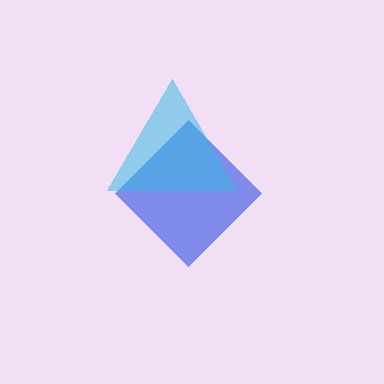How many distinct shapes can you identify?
There are 2 distinct shapes: a blue diamond, a cyan triangle.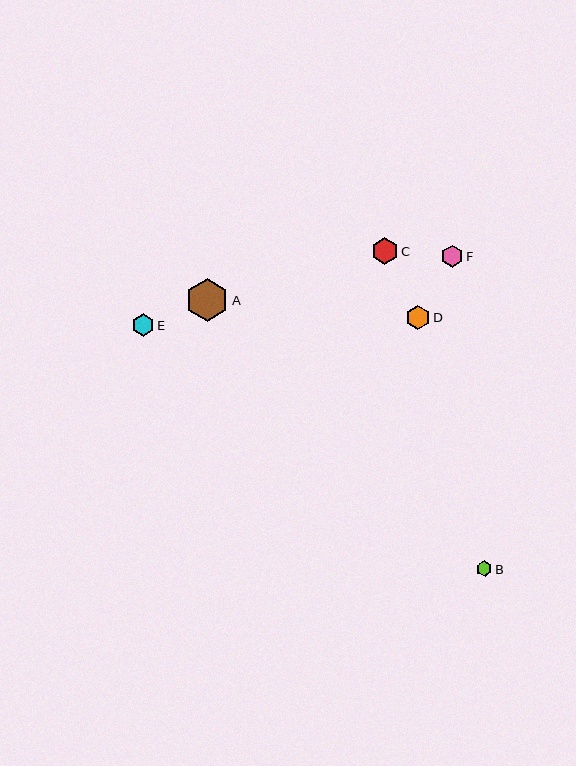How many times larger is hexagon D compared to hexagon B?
Hexagon D is approximately 1.5 times the size of hexagon B.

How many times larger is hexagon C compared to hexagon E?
Hexagon C is approximately 1.2 times the size of hexagon E.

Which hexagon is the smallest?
Hexagon B is the smallest with a size of approximately 16 pixels.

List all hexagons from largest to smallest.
From largest to smallest: A, C, D, E, F, B.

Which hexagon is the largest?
Hexagon A is the largest with a size of approximately 43 pixels.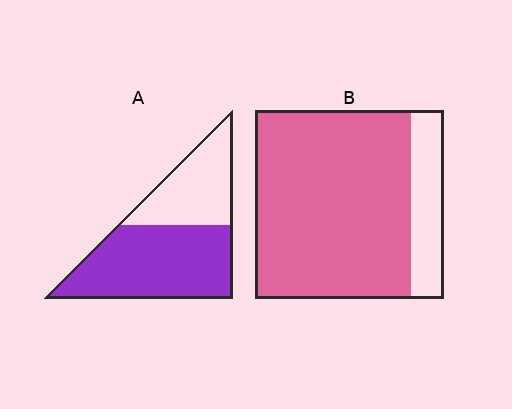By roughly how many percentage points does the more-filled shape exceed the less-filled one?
By roughly 20 percentage points (B over A).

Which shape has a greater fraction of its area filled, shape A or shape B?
Shape B.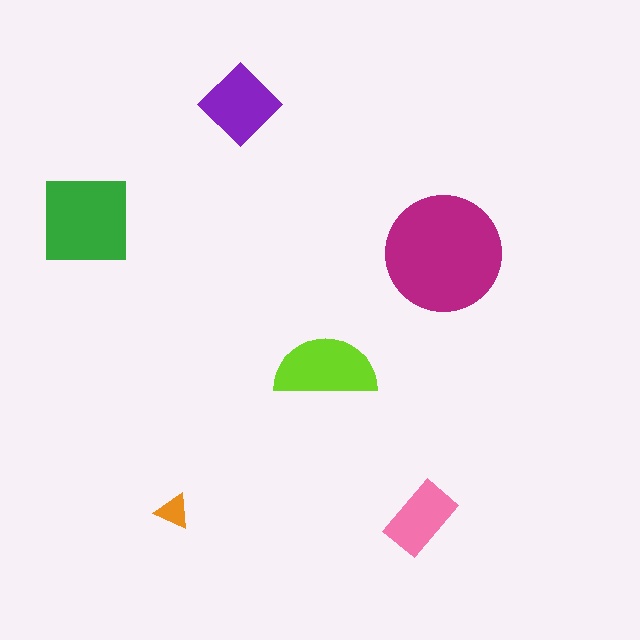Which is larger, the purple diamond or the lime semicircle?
The lime semicircle.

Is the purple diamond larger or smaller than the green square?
Smaller.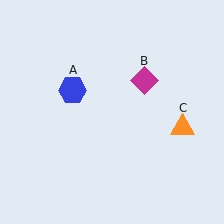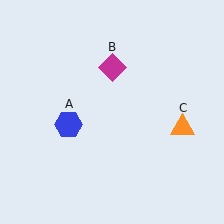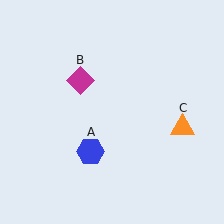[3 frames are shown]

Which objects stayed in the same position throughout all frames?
Orange triangle (object C) remained stationary.